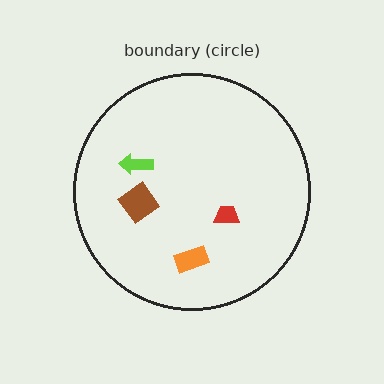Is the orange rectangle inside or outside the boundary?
Inside.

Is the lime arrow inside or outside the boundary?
Inside.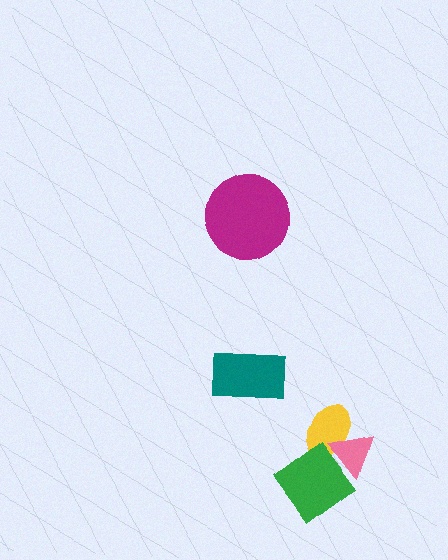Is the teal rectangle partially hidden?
No, no other shape covers it.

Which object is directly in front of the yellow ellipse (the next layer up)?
The pink triangle is directly in front of the yellow ellipse.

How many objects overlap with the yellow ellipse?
2 objects overlap with the yellow ellipse.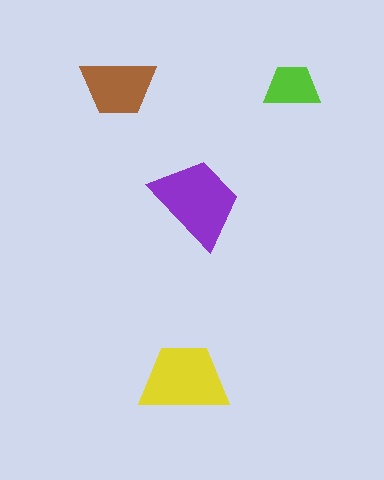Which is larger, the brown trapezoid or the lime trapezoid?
The brown one.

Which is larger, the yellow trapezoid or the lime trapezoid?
The yellow one.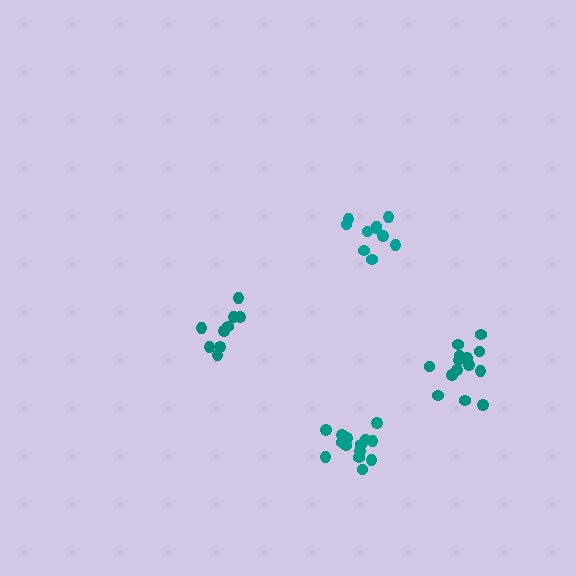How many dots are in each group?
Group 1: 9 dots, Group 2: 10 dots, Group 3: 14 dots, Group 4: 14 dots (47 total).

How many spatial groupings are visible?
There are 4 spatial groupings.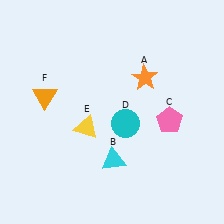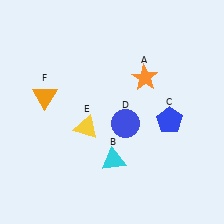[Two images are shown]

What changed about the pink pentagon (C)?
In Image 1, C is pink. In Image 2, it changed to blue.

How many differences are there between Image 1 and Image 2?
There are 2 differences between the two images.